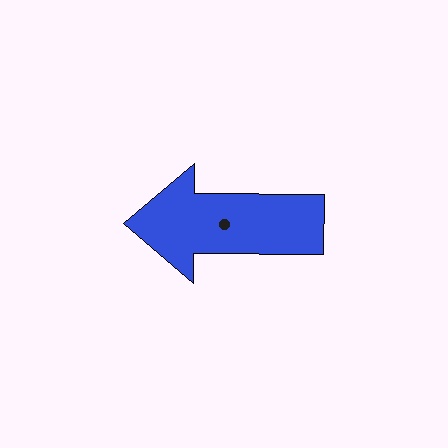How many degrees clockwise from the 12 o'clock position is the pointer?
Approximately 270 degrees.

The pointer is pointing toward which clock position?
Roughly 9 o'clock.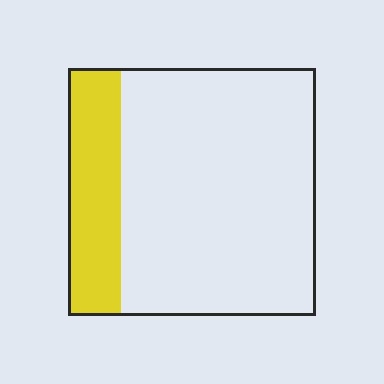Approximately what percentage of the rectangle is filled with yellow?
Approximately 20%.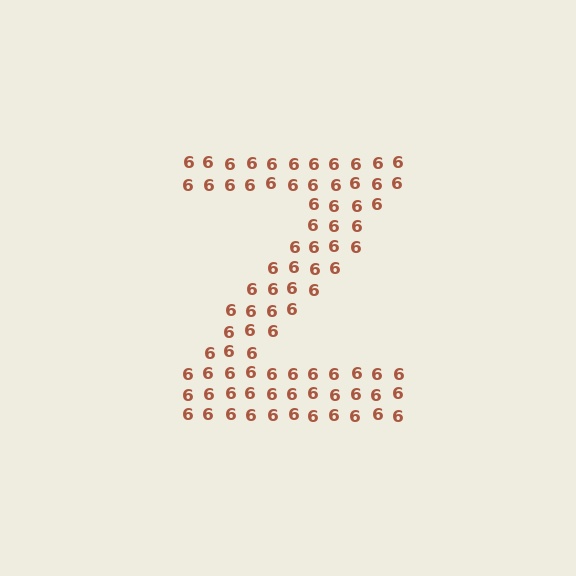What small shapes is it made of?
It is made of small digit 6's.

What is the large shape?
The large shape is the letter Z.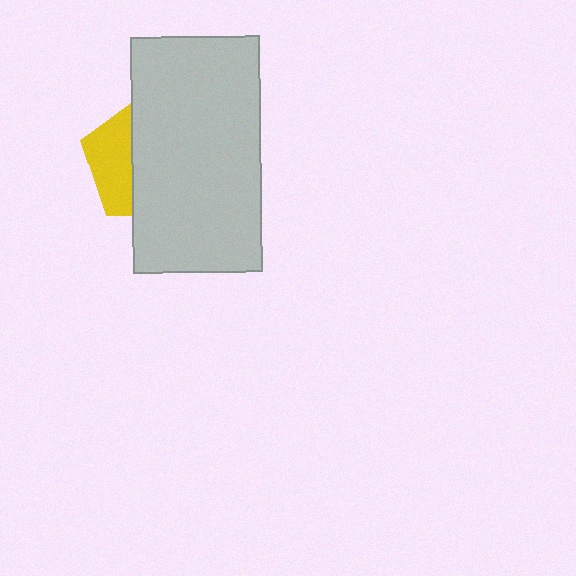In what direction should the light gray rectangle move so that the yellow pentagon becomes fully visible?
The light gray rectangle should move right. That is the shortest direction to clear the overlap and leave the yellow pentagon fully visible.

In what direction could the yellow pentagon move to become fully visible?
The yellow pentagon could move left. That would shift it out from behind the light gray rectangle entirely.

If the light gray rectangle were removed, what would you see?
You would see the complete yellow pentagon.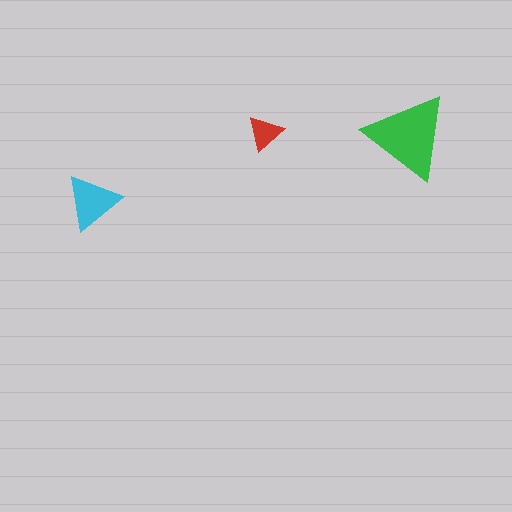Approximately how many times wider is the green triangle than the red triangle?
About 2.5 times wider.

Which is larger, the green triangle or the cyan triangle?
The green one.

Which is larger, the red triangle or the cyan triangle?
The cyan one.